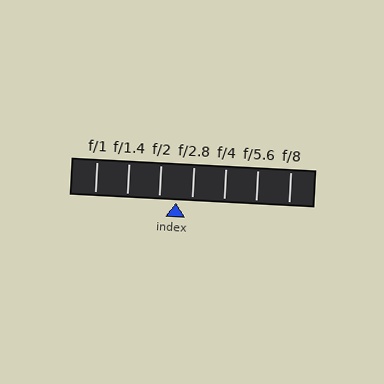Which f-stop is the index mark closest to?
The index mark is closest to f/2.8.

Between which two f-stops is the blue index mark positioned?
The index mark is between f/2 and f/2.8.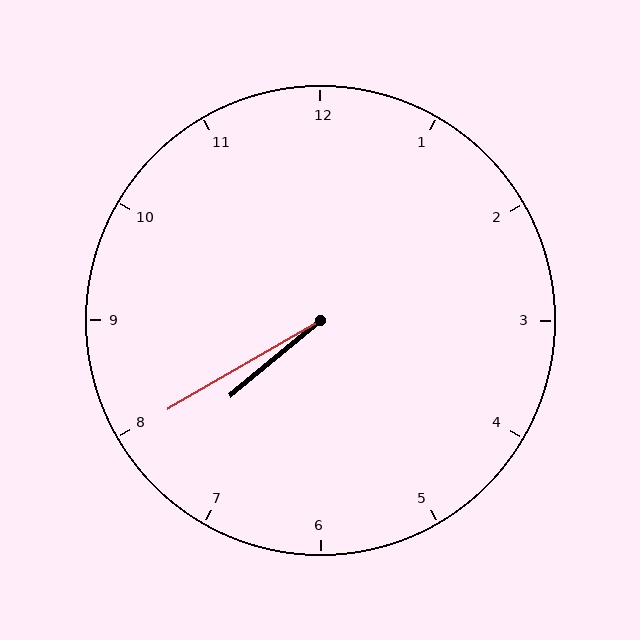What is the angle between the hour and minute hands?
Approximately 10 degrees.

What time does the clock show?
7:40.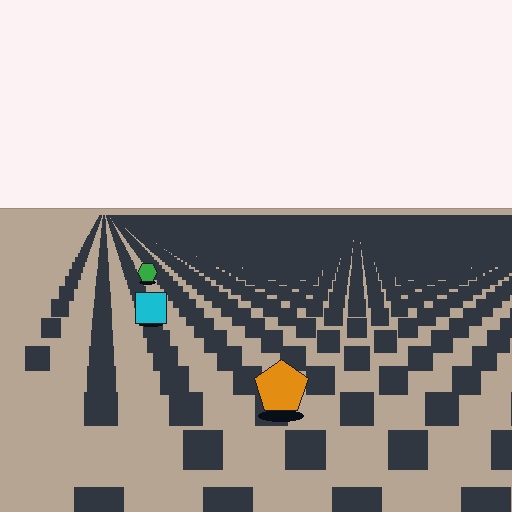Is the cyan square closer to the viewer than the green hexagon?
Yes. The cyan square is closer — you can tell from the texture gradient: the ground texture is coarser near it.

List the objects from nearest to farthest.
From nearest to farthest: the orange pentagon, the cyan square, the green hexagon.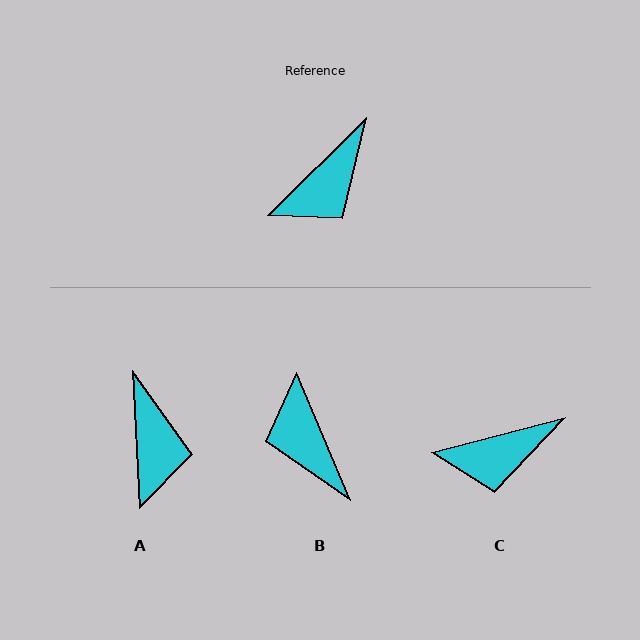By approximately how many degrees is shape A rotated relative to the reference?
Approximately 48 degrees counter-clockwise.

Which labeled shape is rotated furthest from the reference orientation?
B, about 112 degrees away.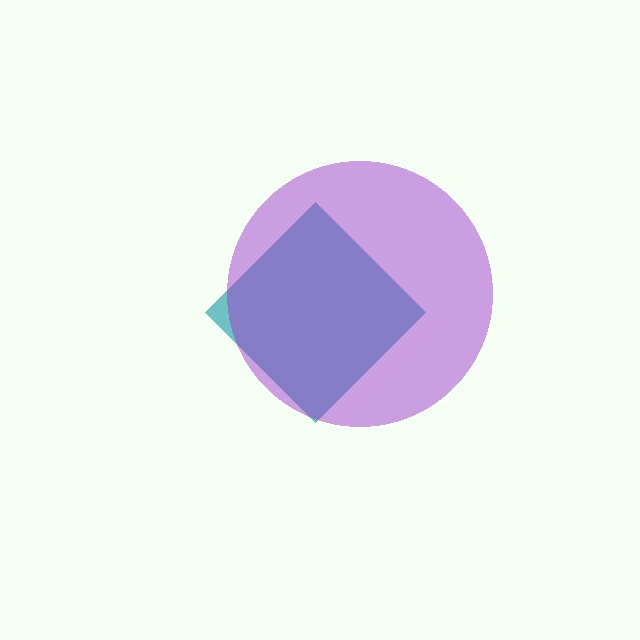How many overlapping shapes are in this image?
There are 2 overlapping shapes in the image.